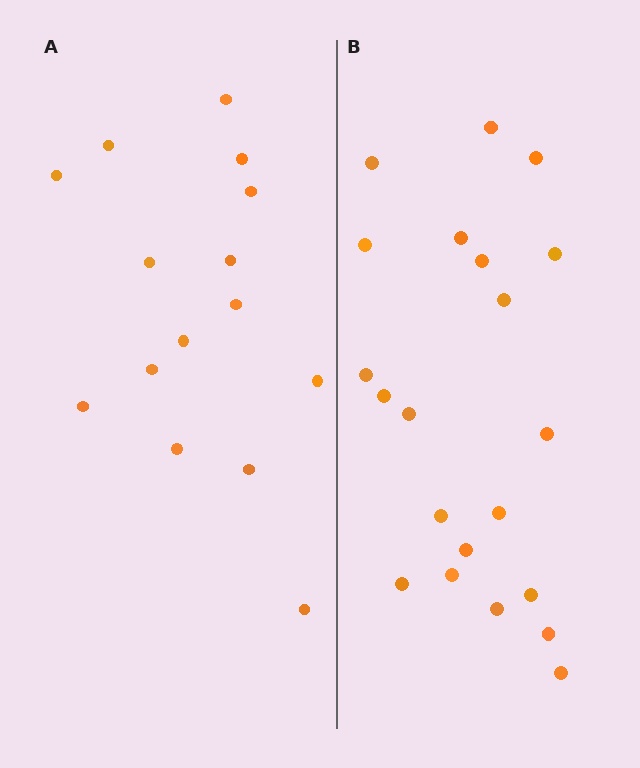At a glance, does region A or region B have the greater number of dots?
Region B (the right region) has more dots.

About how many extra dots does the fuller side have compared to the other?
Region B has about 6 more dots than region A.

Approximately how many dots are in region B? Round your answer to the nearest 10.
About 20 dots. (The exact count is 21, which rounds to 20.)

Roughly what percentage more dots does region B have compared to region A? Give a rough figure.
About 40% more.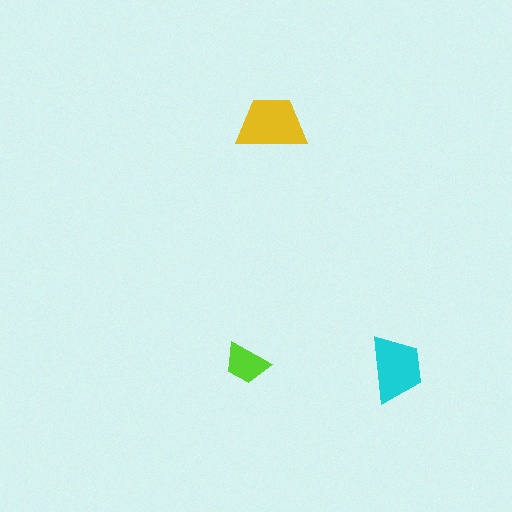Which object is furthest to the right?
The cyan trapezoid is rightmost.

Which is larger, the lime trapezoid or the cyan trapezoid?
The cyan one.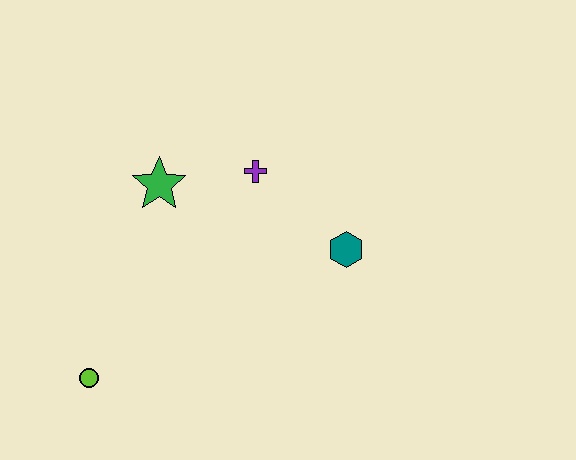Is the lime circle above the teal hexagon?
No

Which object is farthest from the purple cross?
The lime circle is farthest from the purple cross.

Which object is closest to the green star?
The purple cross is closest to the green star.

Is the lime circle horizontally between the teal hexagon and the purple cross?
No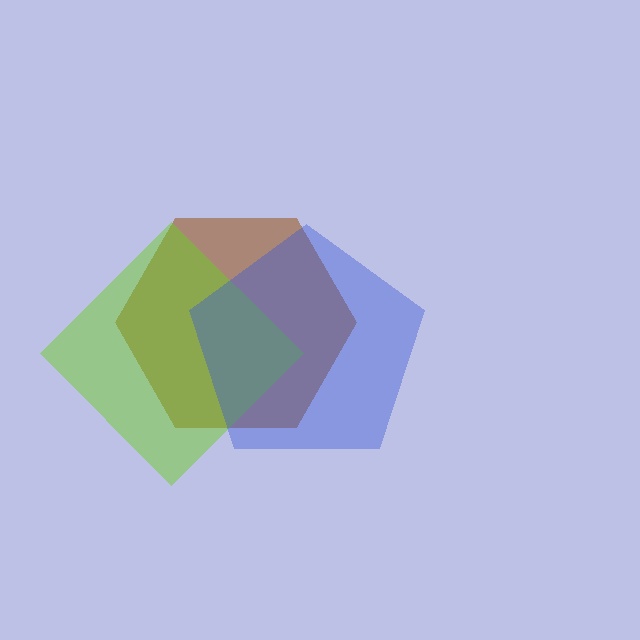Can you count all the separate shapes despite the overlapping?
Yes, there are 3 separate shapes.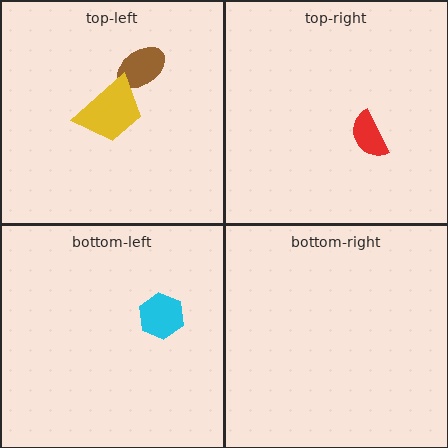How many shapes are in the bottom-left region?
1.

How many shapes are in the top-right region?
1.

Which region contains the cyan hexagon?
The bottom-left region.